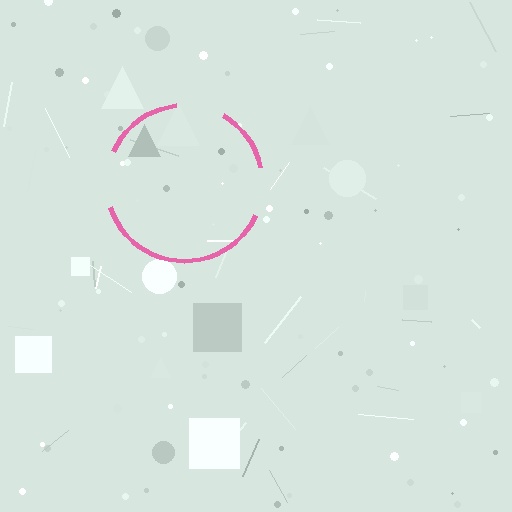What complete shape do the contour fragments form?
The contour fragments form a circle.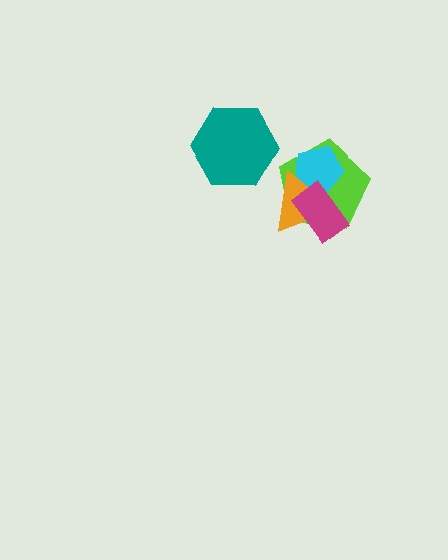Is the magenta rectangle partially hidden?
No, no other shape covers it.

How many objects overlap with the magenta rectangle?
3 objects overlap with the magenta rectangle.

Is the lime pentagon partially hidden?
Yes, it is partially covered by another shape.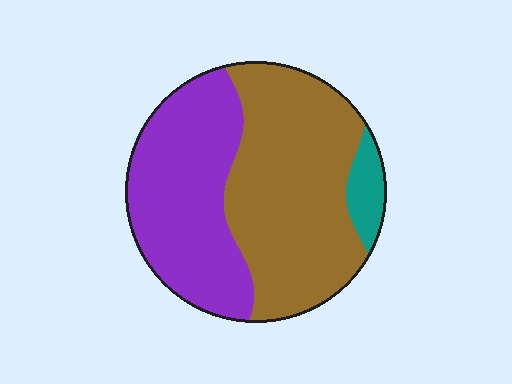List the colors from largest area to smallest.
From largest to smallest: brown, purple, teal.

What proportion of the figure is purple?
Purple covers roughly 40% of the figure.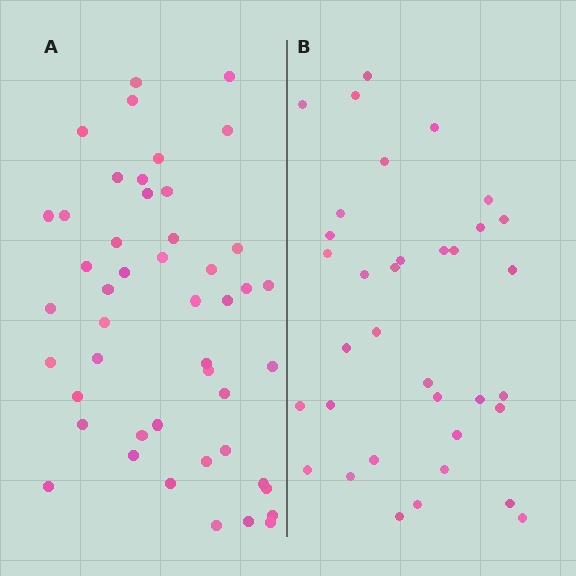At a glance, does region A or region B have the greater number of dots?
Region A (the left region) has more dots.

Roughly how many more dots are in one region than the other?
Region A has roughly 12 or so more dots than region B.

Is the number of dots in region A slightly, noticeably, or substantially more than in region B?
Region A has noticeably more, but not dramatically so. The ratio is roughly 1.3 to 1.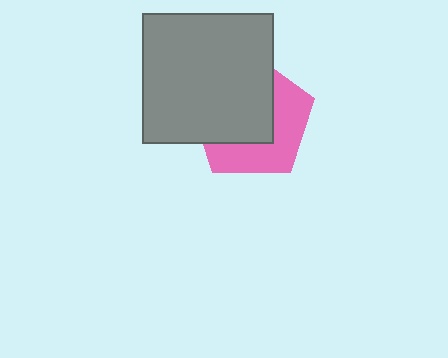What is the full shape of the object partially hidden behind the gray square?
The partially hidden object is a pink pentagon.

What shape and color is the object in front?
The object in front is a gray square.